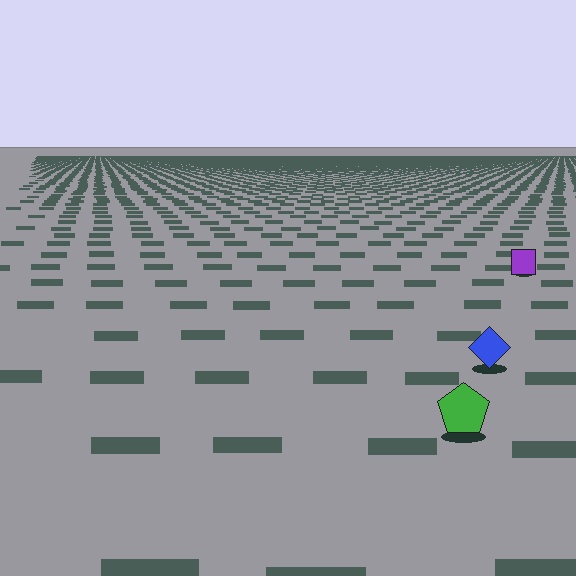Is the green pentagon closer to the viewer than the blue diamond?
Yes. The green pentagon is closer — you can tell from the texture gradient: the ground texture is coarser near it.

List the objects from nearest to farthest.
From nearest to farthest: the green pentagon, the blue diamond, the purple square.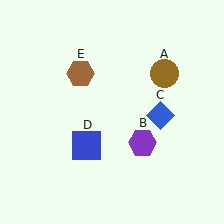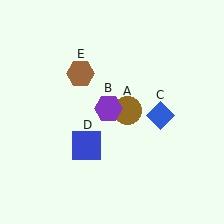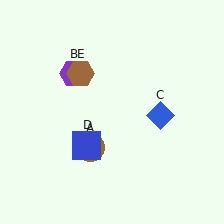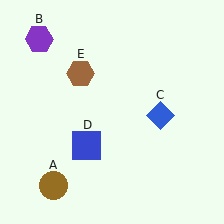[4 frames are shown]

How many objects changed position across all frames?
2 objects changed position: brown circle (object A), purple hexagon (object B).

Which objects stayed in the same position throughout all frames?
Blue diamond (object C) and blue square (object D) and brown hexagon (object E) remained stationary.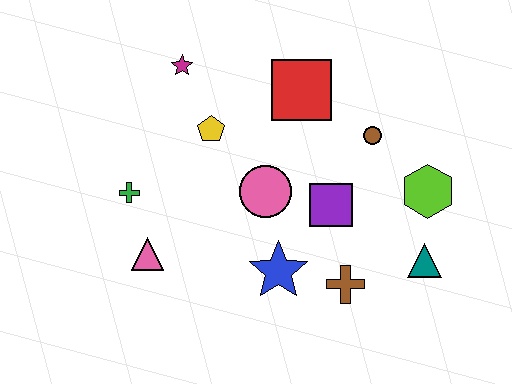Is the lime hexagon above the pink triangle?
Yes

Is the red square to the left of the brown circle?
Yes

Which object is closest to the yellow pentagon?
The magenta star is closest to the yellow pentagon.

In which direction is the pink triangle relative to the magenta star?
The pink triangle is below the magenta star.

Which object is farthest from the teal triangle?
The magenta star is farthest from the teal triangle.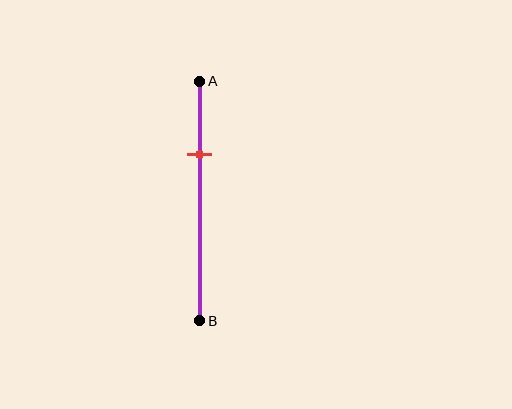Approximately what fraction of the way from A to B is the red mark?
The red mark is approximately 30% of the way from A to B.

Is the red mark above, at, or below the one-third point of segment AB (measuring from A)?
The red mark is approximately at the one-third point of segment AB.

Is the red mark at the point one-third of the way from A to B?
Yes, the mark is approximately at the one-third point.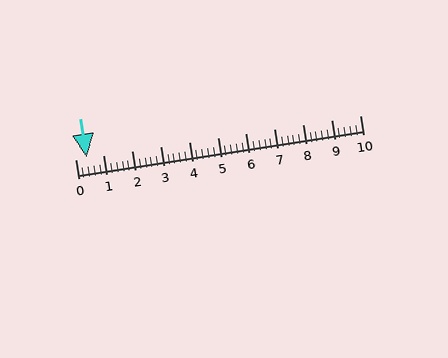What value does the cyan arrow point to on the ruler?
The cyan arrow points to approximately 0.4.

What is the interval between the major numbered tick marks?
The major tick marks are spaced 1 units apart.